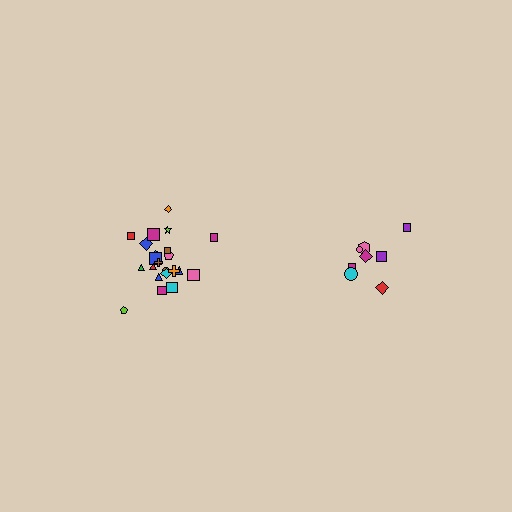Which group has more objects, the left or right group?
The left group.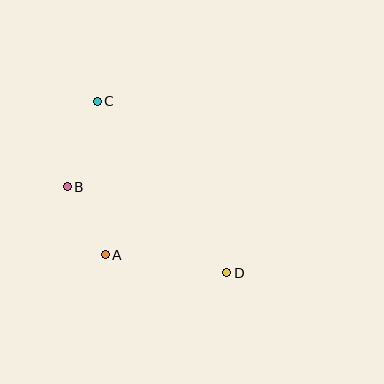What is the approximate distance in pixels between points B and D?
The distance between B and D is approximately 181 pixels.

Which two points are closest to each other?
Points A and B are closest to each other.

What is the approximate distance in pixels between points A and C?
The distance between A and C is approximately 154 pixels.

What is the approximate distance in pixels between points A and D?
The distance between A and D is approximately 123 pixels.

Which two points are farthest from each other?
Points C and D are farthest from each other.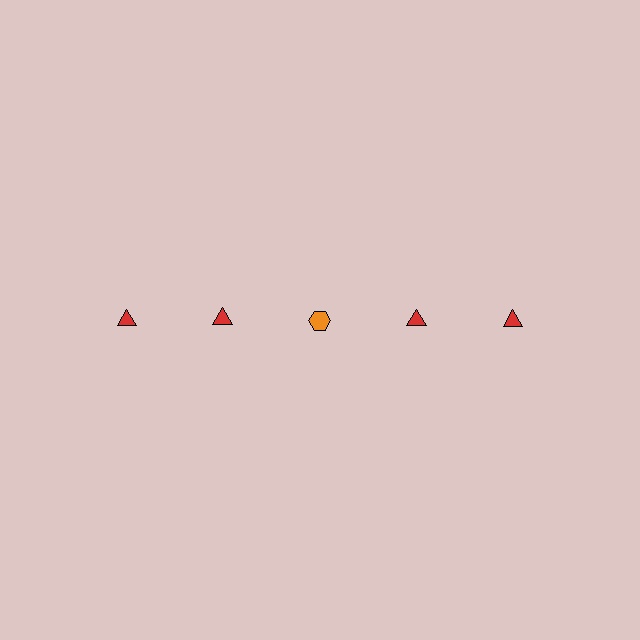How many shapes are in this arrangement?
There are 5 shapes arranged in a grid pattern.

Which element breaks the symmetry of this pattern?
The orange hexagon in the top row, center column breaks the symmetry. All other shapes are red triangles.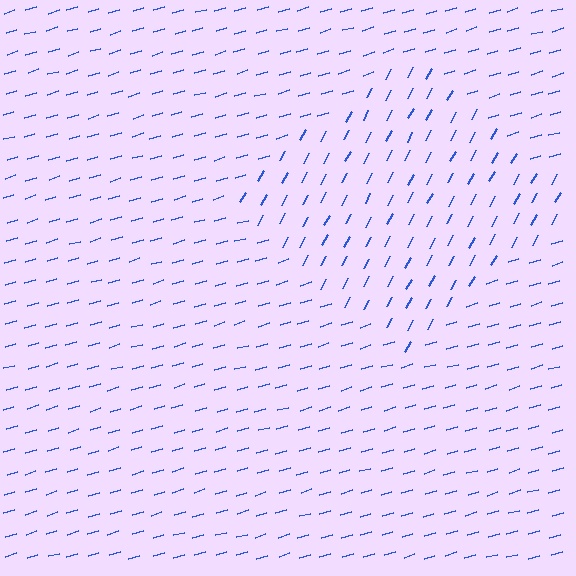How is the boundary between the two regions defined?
The boundary is defined purely by a change in line orientation (approximately 45 degrees difference). All lines are the same color and thickness.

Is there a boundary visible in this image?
Yes, there is a texture boundary formed by a change in line orientation.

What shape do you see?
I see a diamond.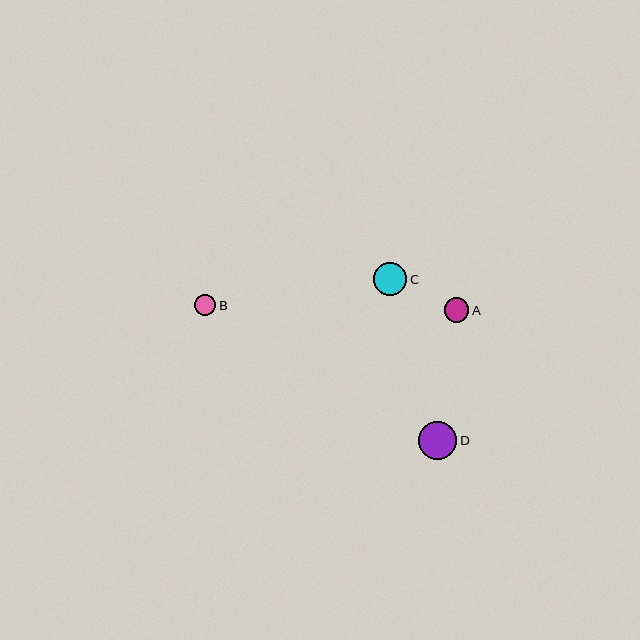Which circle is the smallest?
Circle B is the smallest with a size of approximately 21 pixels.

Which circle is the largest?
Circle D is the largest with a size of approximately 38 pixels.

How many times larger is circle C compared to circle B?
Circle C is approximately 1.6 times the size of circle B.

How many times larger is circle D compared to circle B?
Circle D is approximately 1.8 times the size of circle B.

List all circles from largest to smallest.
From largest to smallest: D, C, A, B.